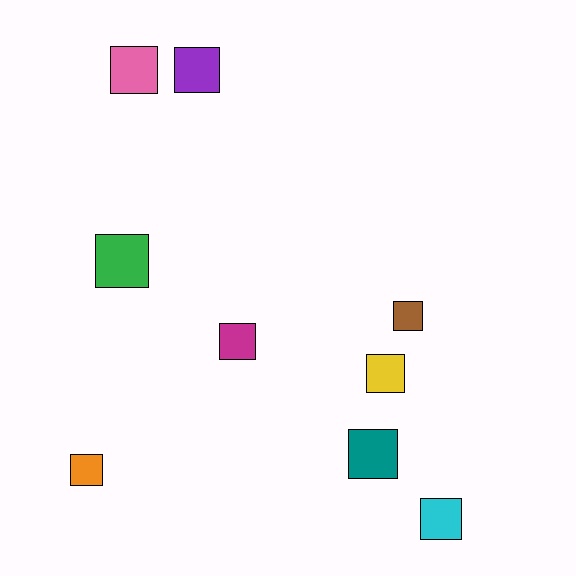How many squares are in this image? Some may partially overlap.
There are 9 squares.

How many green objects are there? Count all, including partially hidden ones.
There is 1 green object.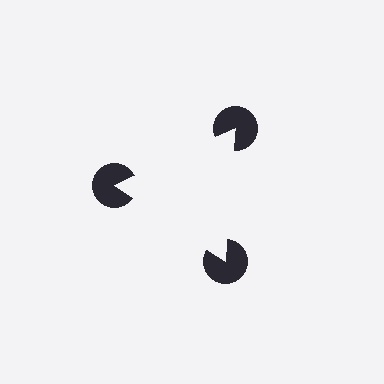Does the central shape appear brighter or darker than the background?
It typically appears slightly brighter than the background, even though no actual brightness change is drawn.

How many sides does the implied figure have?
3 sides.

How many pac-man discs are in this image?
There are 3 — one at each vertex of the illusory triangle.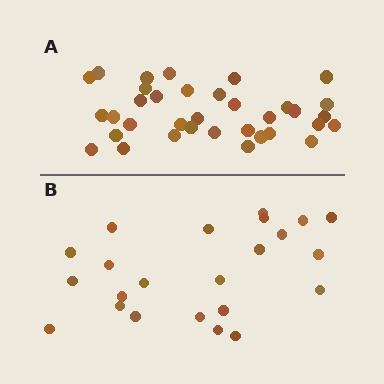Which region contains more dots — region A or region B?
Region A (the top region) has more dots.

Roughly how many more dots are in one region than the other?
Region A has roughly 12 or so more dots than region B.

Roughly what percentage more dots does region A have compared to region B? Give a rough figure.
About 50% more.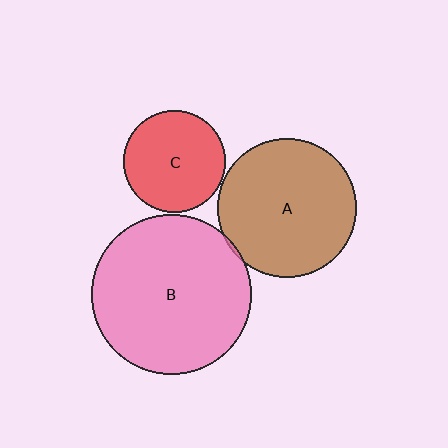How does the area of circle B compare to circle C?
Approximately 2.5 times.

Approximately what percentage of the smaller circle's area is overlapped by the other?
Approximately 5%.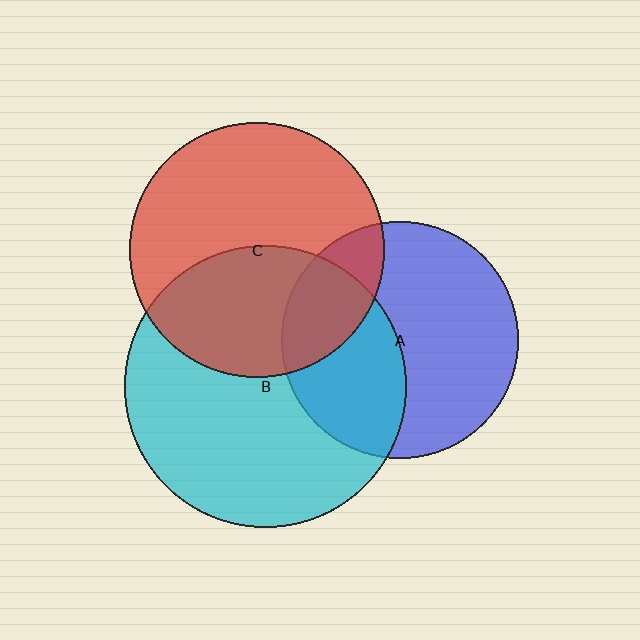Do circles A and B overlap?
Yes.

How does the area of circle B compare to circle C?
Approximately 1.2 times.